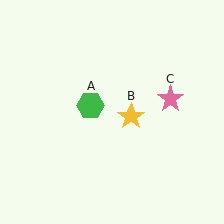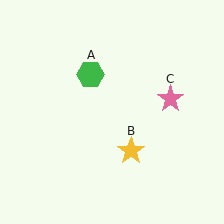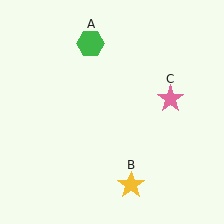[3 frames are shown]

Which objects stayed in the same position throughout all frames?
Pink star (object C) remained stationary.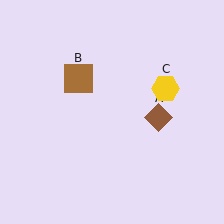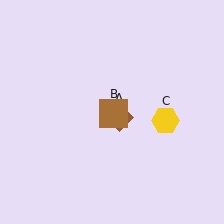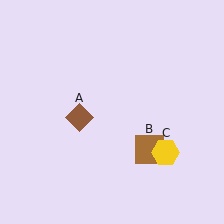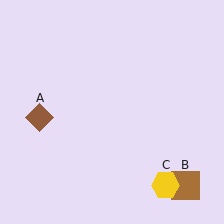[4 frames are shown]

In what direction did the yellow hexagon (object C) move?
The yellow hexagon (object C) moved down.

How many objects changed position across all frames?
3 objects changed position: brown diamond (object A), brown square (object B), yellow hexagon (object C).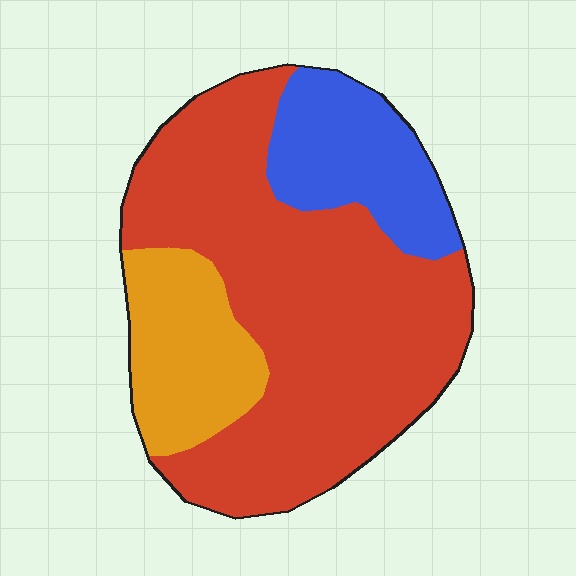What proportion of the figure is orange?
Orange covers roughly 20% of the figure.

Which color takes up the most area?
Red, at roughly 65%.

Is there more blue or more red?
Red.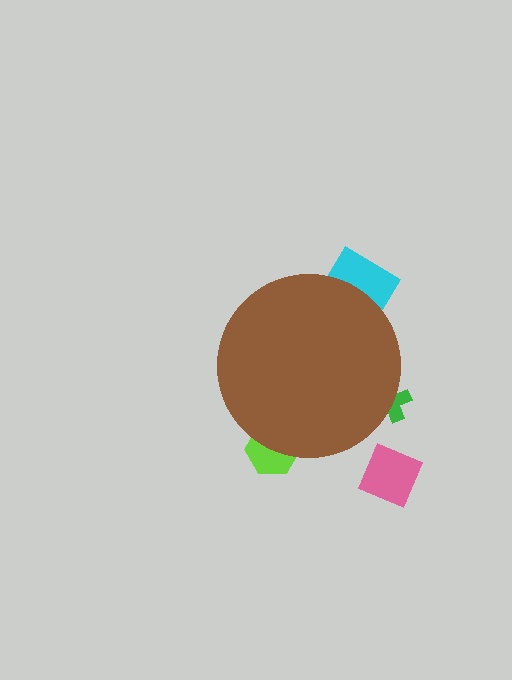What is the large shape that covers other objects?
A brown circle.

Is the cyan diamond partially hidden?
Yes, the cyan diamond is partially hidden behind the brown circle.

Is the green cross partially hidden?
Yes, the green cross is partially hidden behind the brown circle.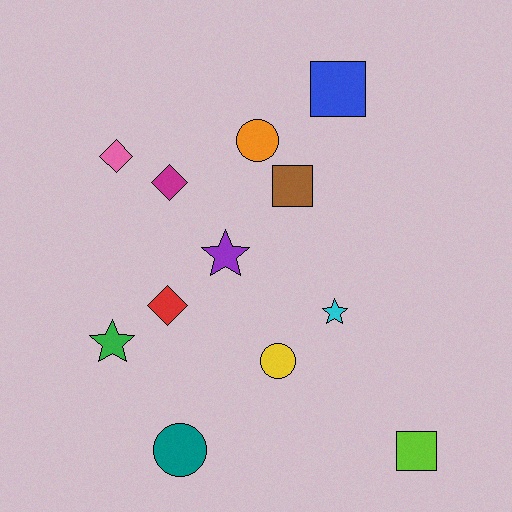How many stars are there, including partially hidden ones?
There are 3 stars.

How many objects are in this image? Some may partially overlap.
There are 12 objects.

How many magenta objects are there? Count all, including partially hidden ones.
There is 1 magenta object.